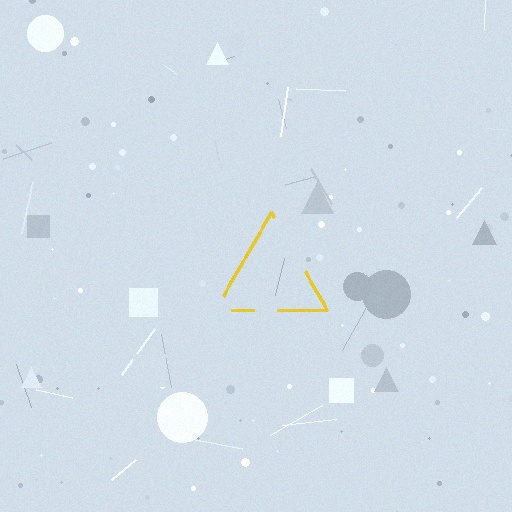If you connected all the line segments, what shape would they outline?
They would outline a triangle.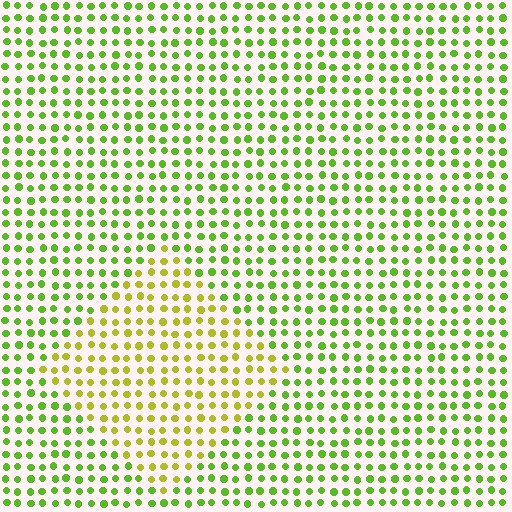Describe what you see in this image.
The image is filled with small lime elements in a uniform arrangement. A diamond-shaped region is visible where the elements are tinted to a slightly different hue, forming a subtle color boundary.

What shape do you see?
I see a diamond.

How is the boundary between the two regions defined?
The boundary is defined purely by a slight shift in hue (about 36 degrees). Spacing, size, and orientation are identical on both sides.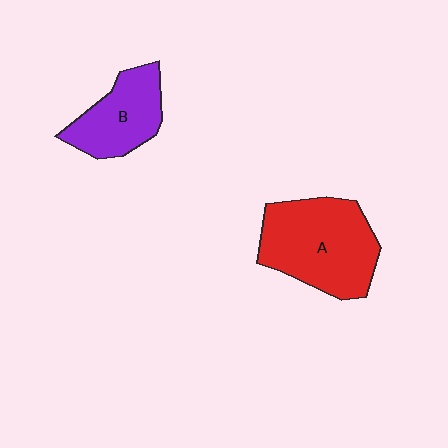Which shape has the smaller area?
Shape B (purple).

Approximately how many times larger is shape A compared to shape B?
Approximately 1.6 times.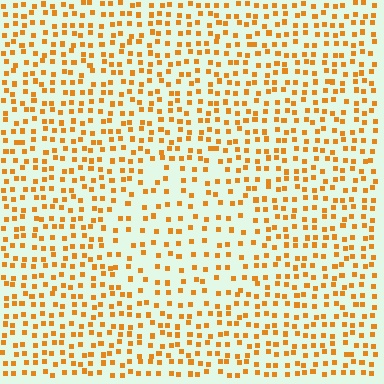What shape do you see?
I see a circle.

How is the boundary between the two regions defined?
The boundary is defined by a change in element density (approximately 1.7x ratio). All elements are the same color, size, and shape.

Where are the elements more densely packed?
The elements are more densely packed outside the circle boundary.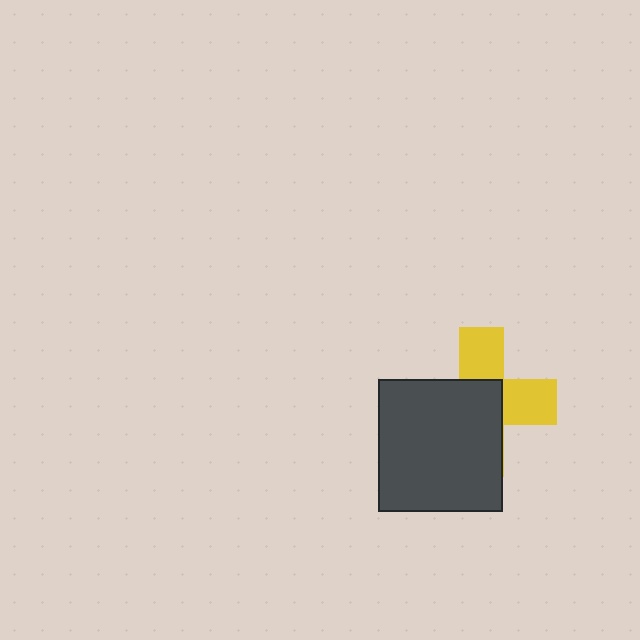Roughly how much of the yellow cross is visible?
A small part of it is visible (roughly 42%).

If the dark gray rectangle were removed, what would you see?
You would see the complete yellow cross.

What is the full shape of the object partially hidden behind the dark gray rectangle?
The partially hidden object is a yellow cross.